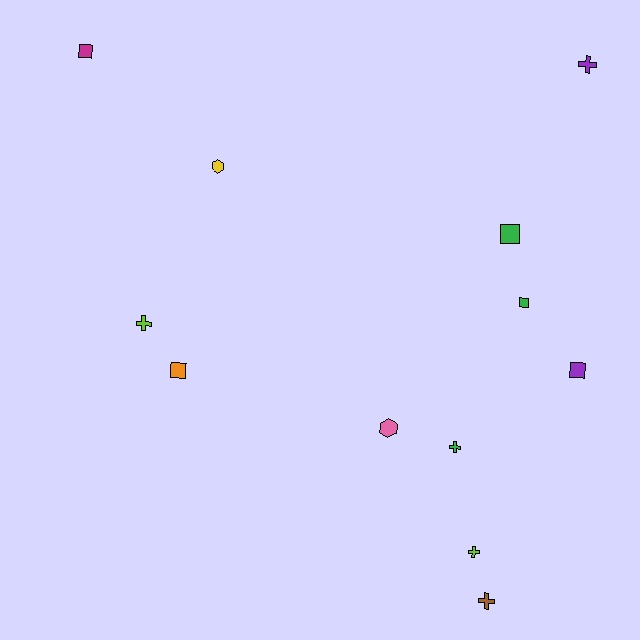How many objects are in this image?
There are 12 objects.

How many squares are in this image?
There are 5 squares.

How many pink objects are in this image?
There is 1 pink object.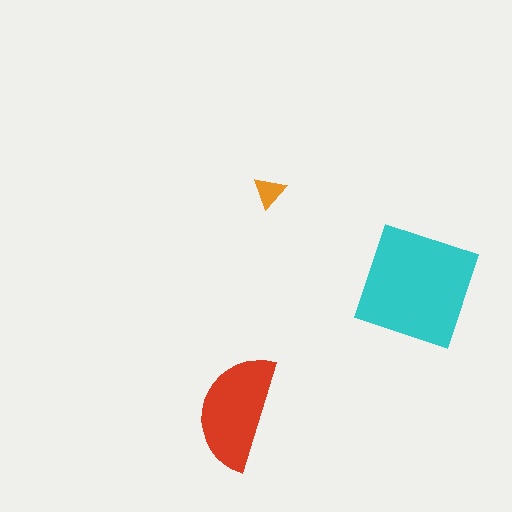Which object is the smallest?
The orange triangle.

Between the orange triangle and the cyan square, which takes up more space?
The cyan square.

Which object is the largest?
The cyan square.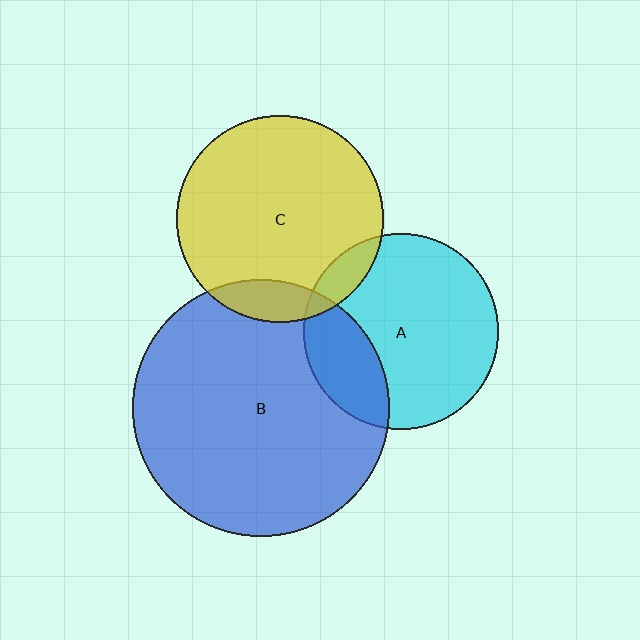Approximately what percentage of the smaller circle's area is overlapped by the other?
Approximately 10%.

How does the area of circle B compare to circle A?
Approximately 1.7 times.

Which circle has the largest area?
Circle B (blue).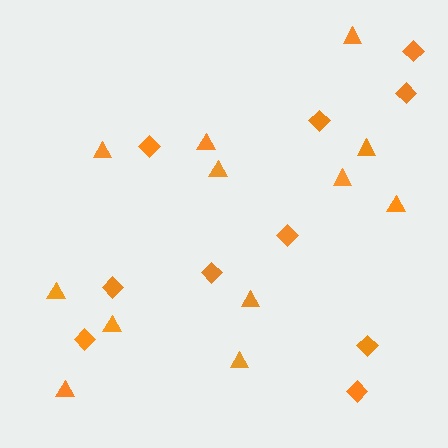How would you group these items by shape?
There are 2 groups: one group of diamonds (10) and one group of triangles (12).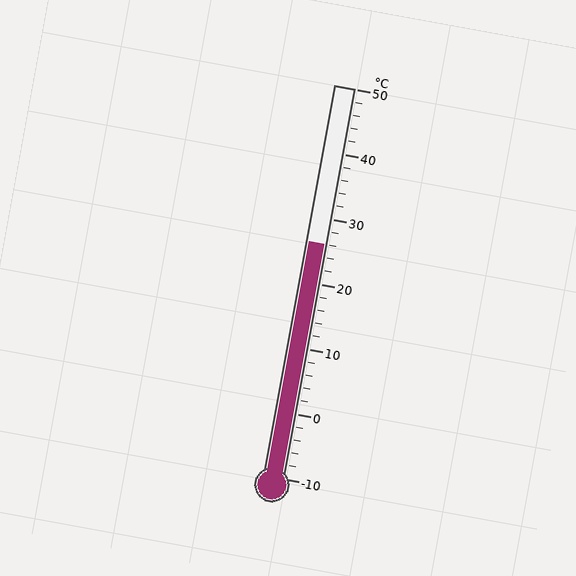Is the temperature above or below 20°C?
The temperature is above 20°C.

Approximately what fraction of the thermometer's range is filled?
The thermometer is filled to approximately 60% of its range.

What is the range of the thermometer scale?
The thermometer scale ranges from -10°C to 50°C.